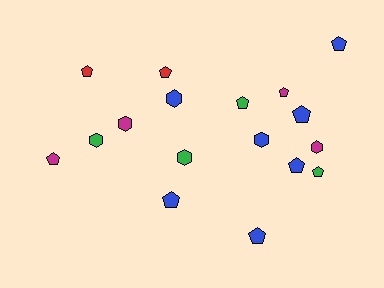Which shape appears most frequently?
Pentagon, with 11 objects.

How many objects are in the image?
There are 17 objects.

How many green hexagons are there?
There are 2 green hexagons.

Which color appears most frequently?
Blue, with 7 objects.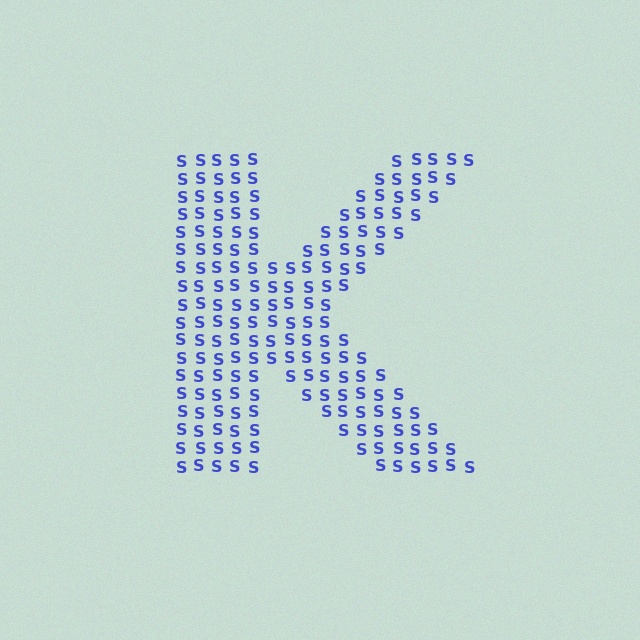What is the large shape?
The large shape is the letter K.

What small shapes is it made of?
It is made of small letter S's.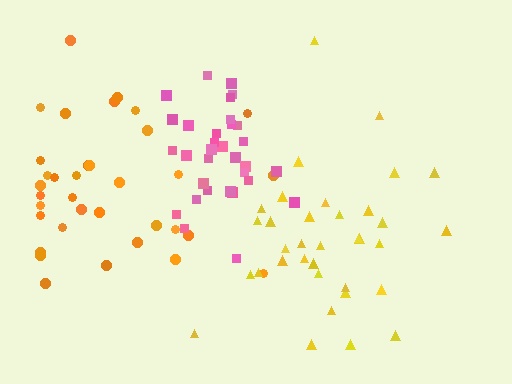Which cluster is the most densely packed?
Pink.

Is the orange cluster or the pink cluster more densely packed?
Pink.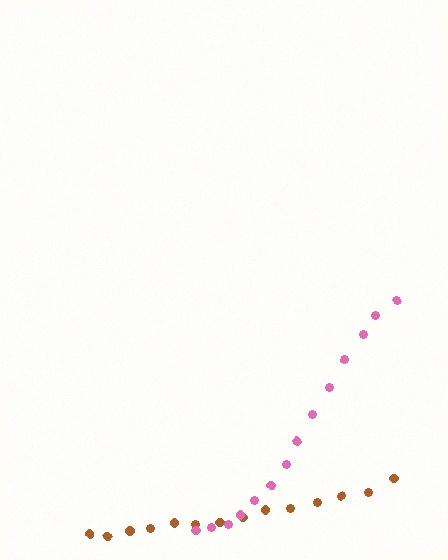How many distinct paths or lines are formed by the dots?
There are 2 distinct paths.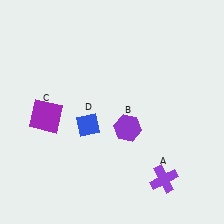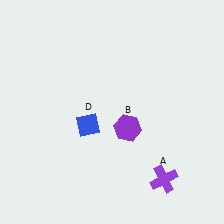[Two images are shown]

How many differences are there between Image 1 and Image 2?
There is 1 difference between the two images.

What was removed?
The purple square (C) was removed in Image 2.